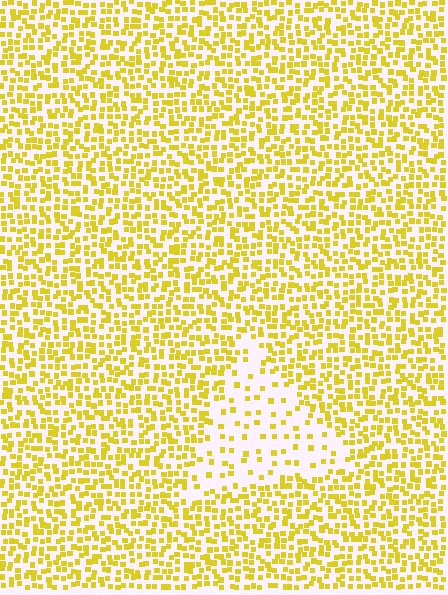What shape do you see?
I see a triangle.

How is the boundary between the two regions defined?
The boundary is defined by a change in element density (approximately 2.8x ratio). All elements are the same color, size, and shape.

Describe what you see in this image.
The image contains small yellow elements arranged at two different densities. A triangle-shaped region is visible where the elements are less densely packed than the surrounding area.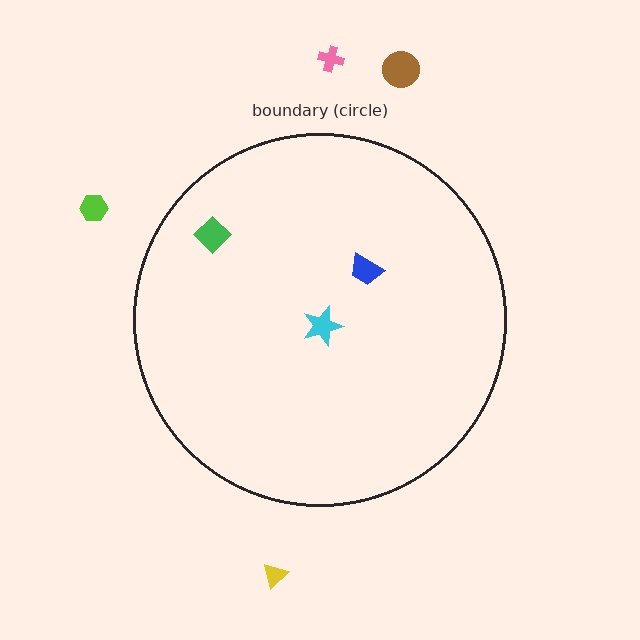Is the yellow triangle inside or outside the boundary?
Outside.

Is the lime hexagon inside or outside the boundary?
Outside.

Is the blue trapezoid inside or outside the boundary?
Inside.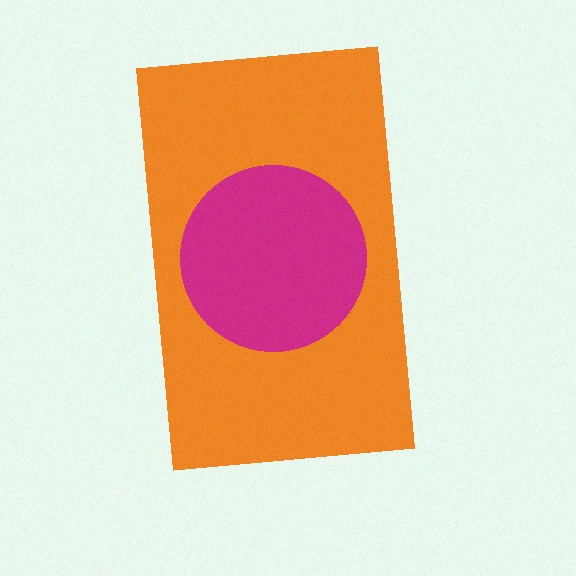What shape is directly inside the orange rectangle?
The magenta circle.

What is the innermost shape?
The magenta circle.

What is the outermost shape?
The orange rectangle.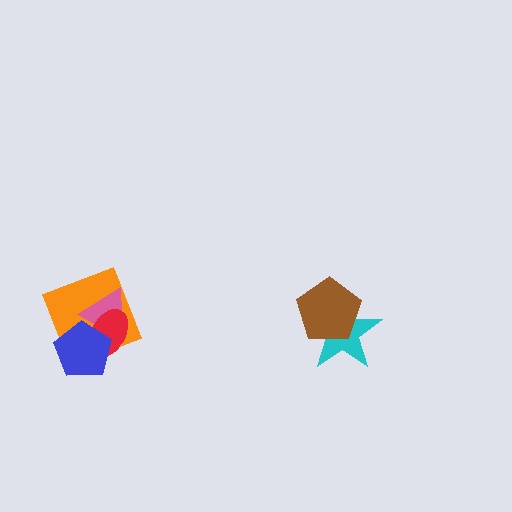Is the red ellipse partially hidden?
Yes, it is partially covered by another shape.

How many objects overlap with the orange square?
3 objects overlap with the orange square.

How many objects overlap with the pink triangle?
3 objects overlap with the pink triangle.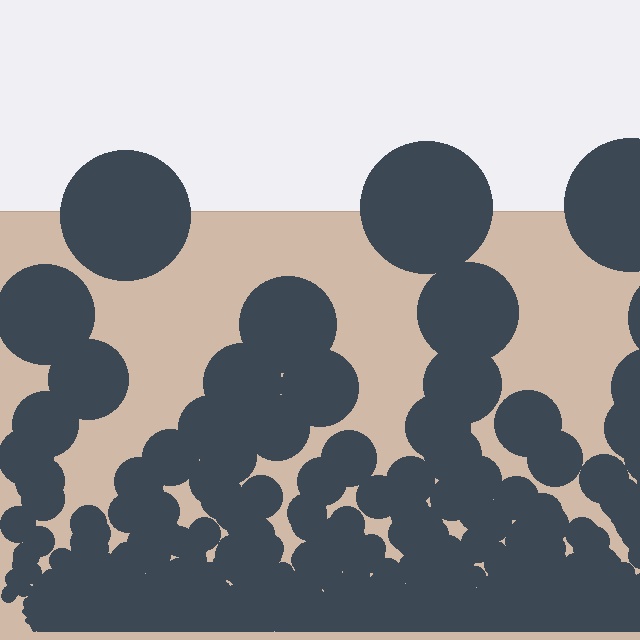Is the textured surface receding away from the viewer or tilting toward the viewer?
The surface appears to tilt toward the viewer. Texture elements get larger and sparser toward the top.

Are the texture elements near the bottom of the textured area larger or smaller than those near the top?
Smaller. The gradient is inverted — elements near the bottom are smaller and denser.